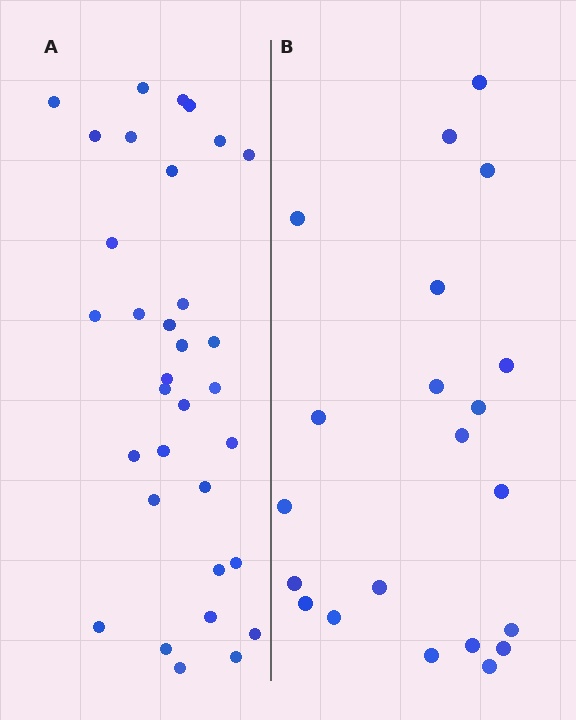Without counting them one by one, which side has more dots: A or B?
Region A (the left region) has more dots.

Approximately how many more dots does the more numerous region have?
Region A has roughly 12 or so more dots than region B.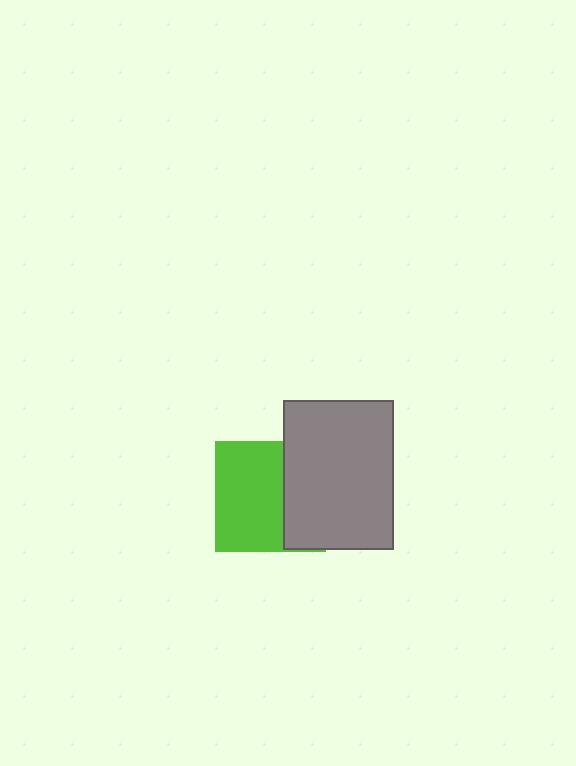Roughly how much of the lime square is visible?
About half of it is visible (roughly 63%).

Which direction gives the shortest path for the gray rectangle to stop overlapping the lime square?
Moving right gives the shortest separation.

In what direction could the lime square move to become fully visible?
The lime square could move left. That would shift it out from behind the gray rectangle entirely.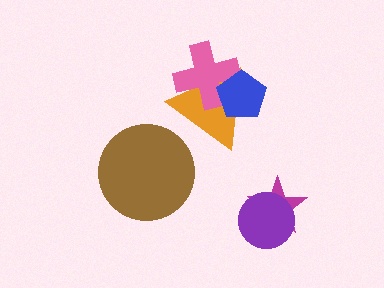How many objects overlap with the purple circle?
1 object overlaps with the purple circle.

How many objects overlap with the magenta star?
1 object overlaps with the magenta star.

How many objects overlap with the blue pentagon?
2 objects overlap with the blue pentagon.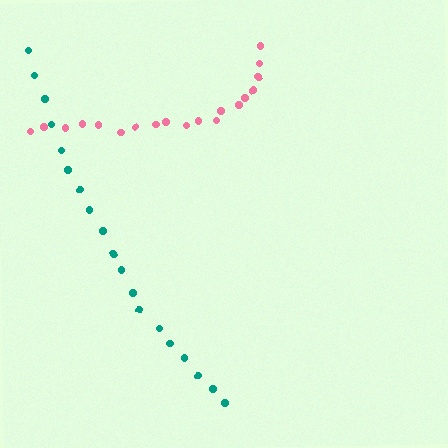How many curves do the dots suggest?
There are 2 distinct paths.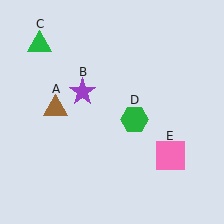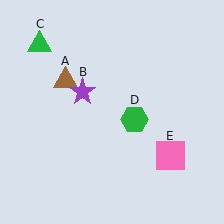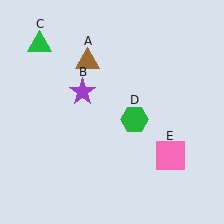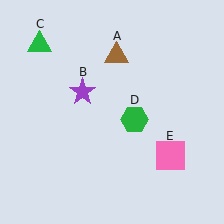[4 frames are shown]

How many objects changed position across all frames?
1 object changed position: brown triangle (object A).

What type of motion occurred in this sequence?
The brown triangle (object A) rotated clockwise around the center of the scene.